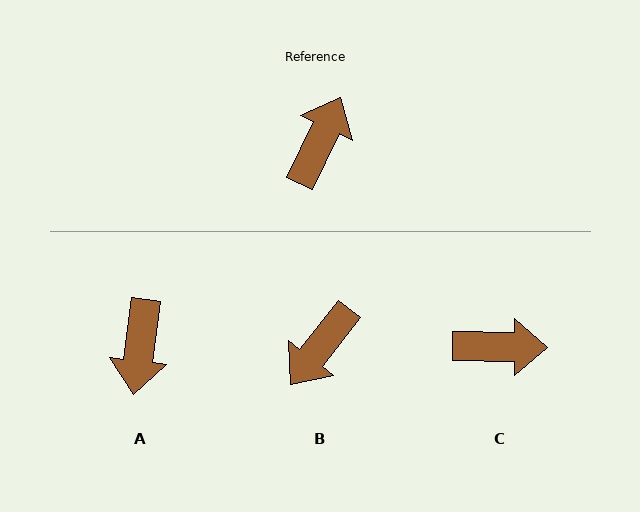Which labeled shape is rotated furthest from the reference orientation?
B, about 167 degrees away.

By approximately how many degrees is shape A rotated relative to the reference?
Approximately 162 degrees clockwise.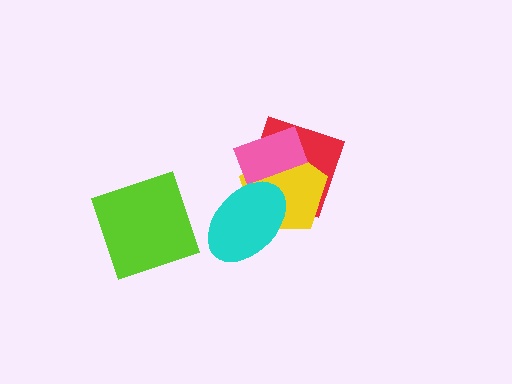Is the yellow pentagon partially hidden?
Yes, it is partially covered by another shape.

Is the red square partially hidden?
Yes, it is partially covered by another shape.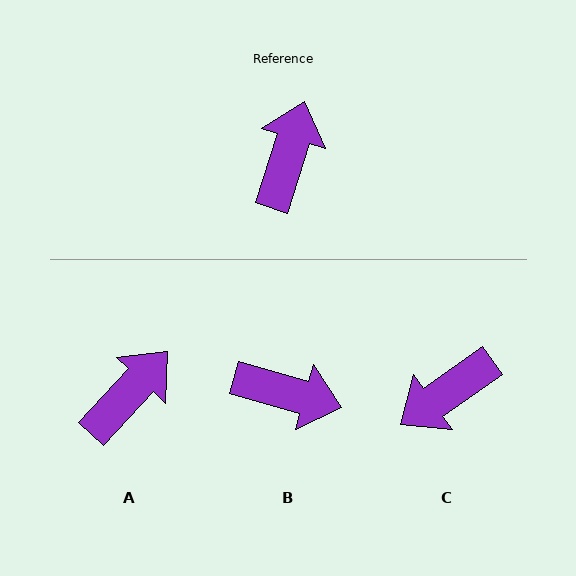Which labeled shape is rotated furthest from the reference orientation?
C, about 143 degrees away.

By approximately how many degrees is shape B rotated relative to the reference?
Approximately 88 degrees clockwise.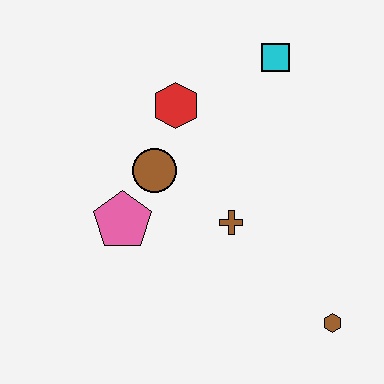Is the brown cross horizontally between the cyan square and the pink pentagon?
Yes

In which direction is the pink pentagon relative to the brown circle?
The pink pentagon is below the brown circle.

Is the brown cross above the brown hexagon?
Yes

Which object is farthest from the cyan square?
The brown hexagon is farthest from the cyan square.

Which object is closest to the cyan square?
The red hexagon is closest to the cyan square.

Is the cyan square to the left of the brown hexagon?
Yes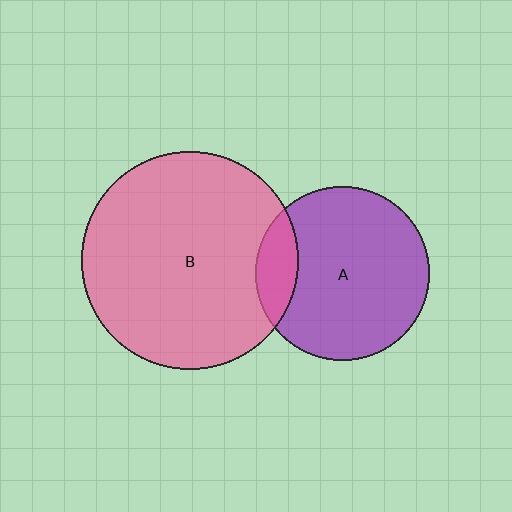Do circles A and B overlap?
Yes.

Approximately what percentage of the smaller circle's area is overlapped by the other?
Approximately 15%.